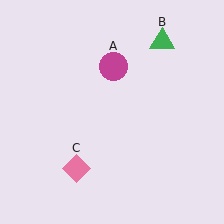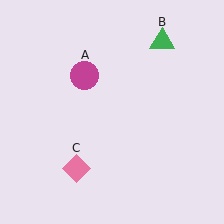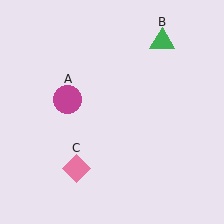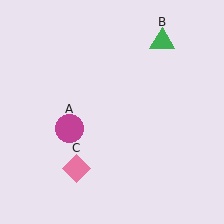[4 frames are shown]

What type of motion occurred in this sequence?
The magenta circle (object A) rotated counterclockwise around the center of the scene.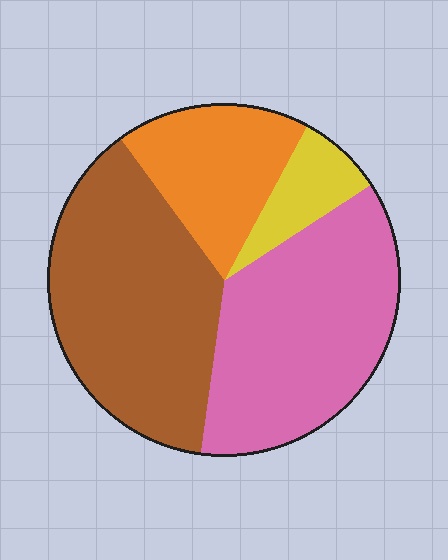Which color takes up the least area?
Yellow, at roughly 10%.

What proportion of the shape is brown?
Brown takes up about three eighths (3/8) of the shape.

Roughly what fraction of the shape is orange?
Orange covers 18% of the shape.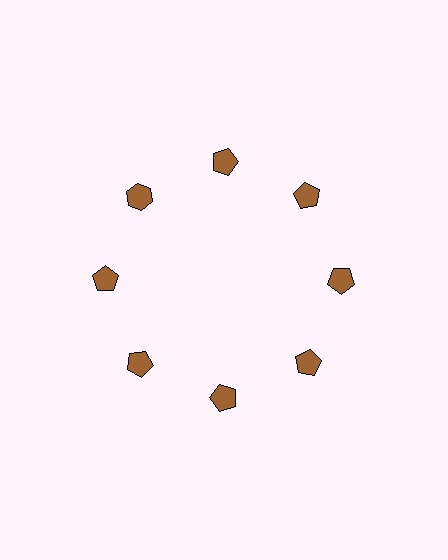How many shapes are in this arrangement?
There are 8 shapes arranged in a ring pattern.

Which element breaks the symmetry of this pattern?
The brown hexagon at roughly the 10 o'clock position breaks the symmetry. All other shapes are brown pentagons.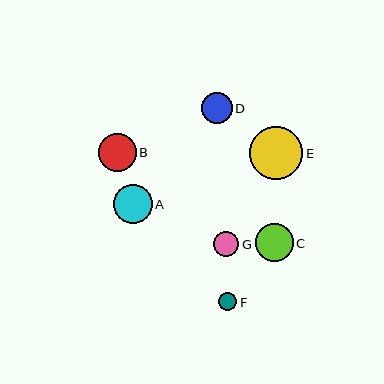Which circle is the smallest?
Circle F is the smallest with a size of approximately 18 pixels.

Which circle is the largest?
Circle E is the largest with a size of approximately 53 pixels.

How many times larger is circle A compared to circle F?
Circle A is approximately 2.2 times the size of circle F.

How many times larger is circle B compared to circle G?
Circle B is approximately 1.5 times the size of circle G.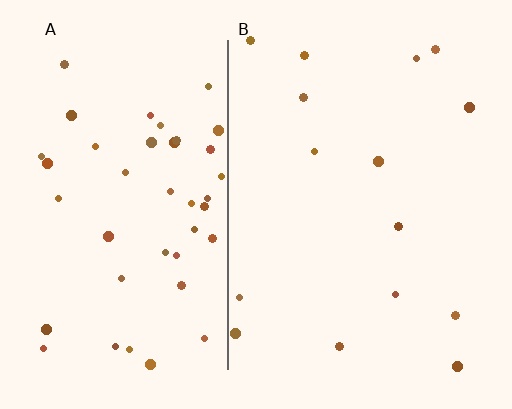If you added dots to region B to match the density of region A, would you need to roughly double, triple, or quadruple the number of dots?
Approximately triple.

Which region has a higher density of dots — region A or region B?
A (the left).